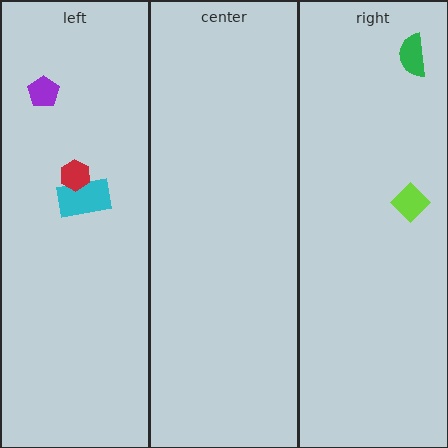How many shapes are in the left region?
3.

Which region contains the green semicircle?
The right region.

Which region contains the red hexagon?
The left region.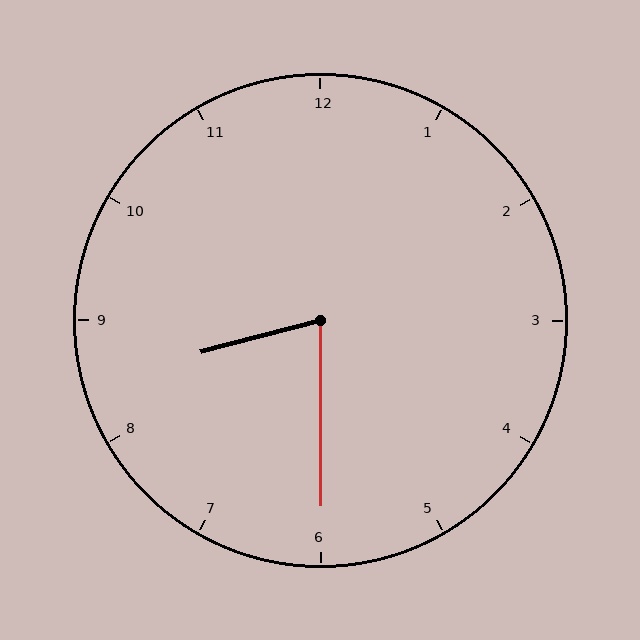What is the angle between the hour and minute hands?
Approximately 75 degrees.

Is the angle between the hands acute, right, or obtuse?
It is acute.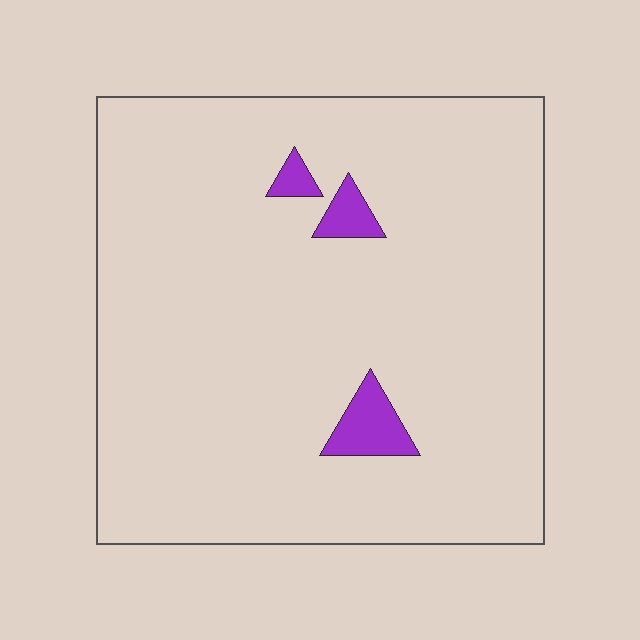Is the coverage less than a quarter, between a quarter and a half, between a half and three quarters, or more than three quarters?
Less than a quarter.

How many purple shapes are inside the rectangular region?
3.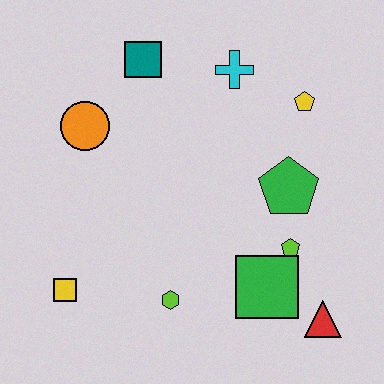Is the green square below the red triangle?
No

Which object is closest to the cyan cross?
The yellow pentagon is closest to the cyan cross.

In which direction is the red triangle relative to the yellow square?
The red triangle is to the right of the yellow square.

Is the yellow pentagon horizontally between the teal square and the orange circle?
No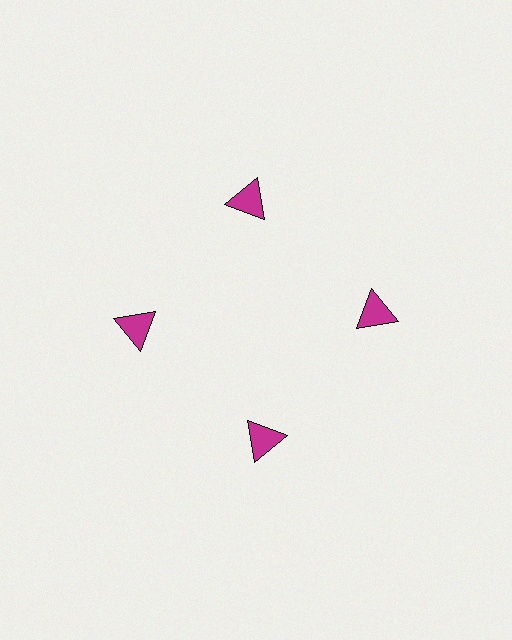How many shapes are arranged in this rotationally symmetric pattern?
There are 4 shapes, arranged in 4 groups of 1.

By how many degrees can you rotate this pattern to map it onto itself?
The pattern maps onto itself every 90 degrees of rotation.